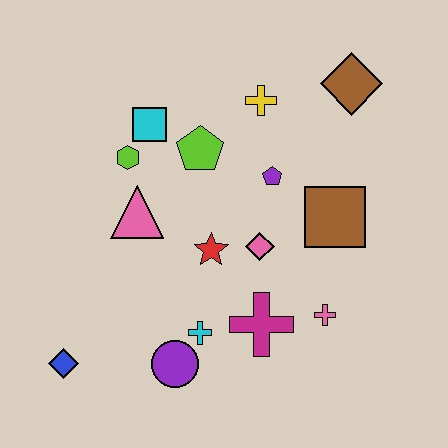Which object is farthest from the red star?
The brown diamond is farthest from the red star.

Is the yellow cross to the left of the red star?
No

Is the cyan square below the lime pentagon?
No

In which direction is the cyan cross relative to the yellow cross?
The cyan cross is below the yellow cross.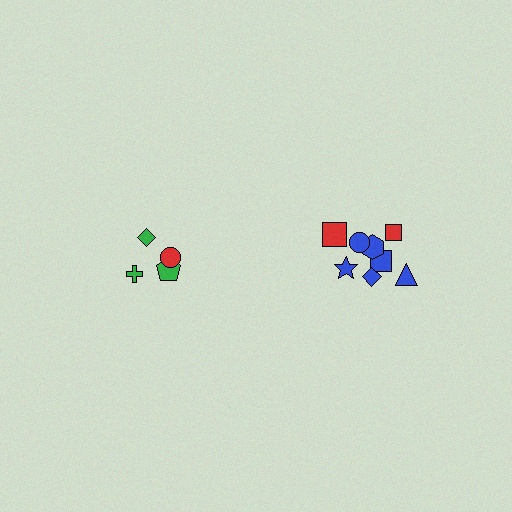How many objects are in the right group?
There are 8 objects.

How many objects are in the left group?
There are 4 objects.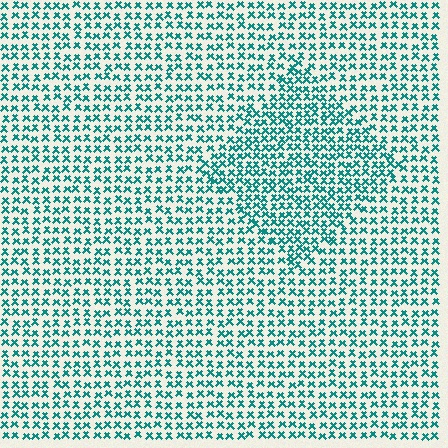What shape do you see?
I see a diamond.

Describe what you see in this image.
The image contains small teal elements arranged at two different densities. A diamond-shaped region is visible where the elements are more densely packed than the surrounding area.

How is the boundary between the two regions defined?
The boundary is defined by a change in element density (approximately 1.5x ratio). All elements are the same color, size, and shape.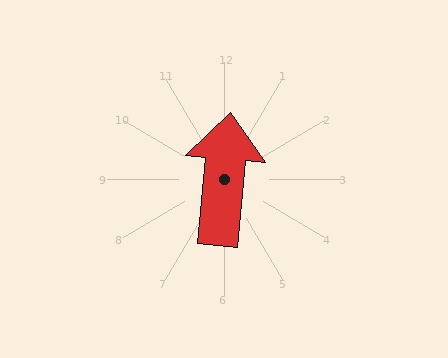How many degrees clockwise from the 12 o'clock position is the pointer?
Approximately 5 degrees.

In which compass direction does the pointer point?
North.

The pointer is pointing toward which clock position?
Roughly 12 o'clock.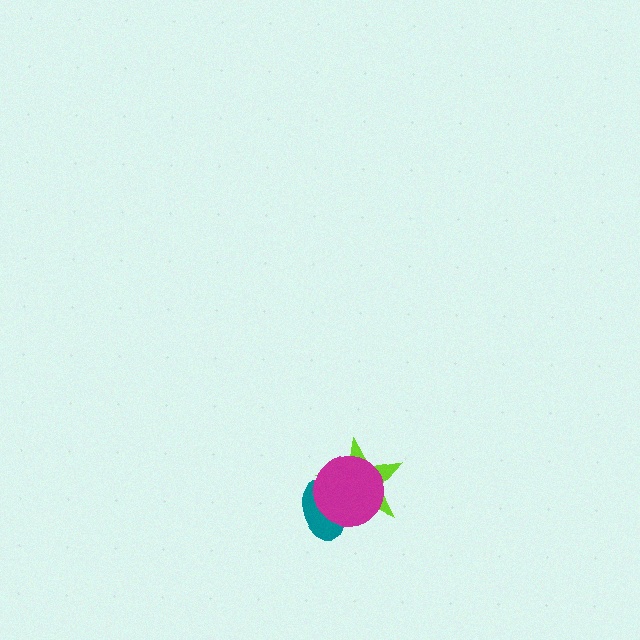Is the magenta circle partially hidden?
No, no other shape covers it.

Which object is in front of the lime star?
The magenta circle is in front of the lime star.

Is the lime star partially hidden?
Yes, it is partially covered by another shape.